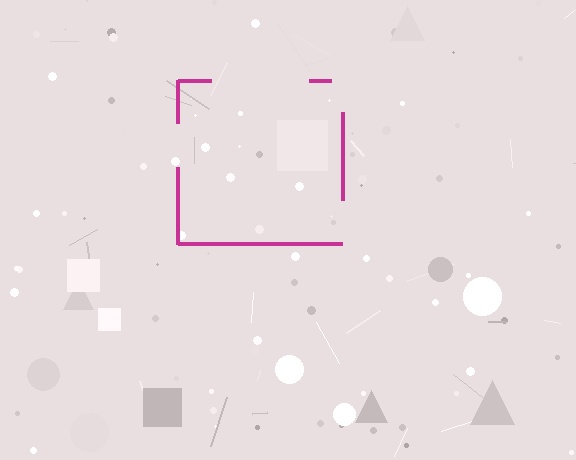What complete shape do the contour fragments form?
The contour fragments form a square.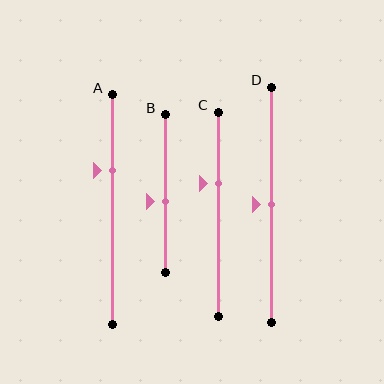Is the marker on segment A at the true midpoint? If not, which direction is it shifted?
No, the marker on segment A is shifted upward by about 17% of the segment length.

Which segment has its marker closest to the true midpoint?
Segment D has its marker closest to the true midpoint.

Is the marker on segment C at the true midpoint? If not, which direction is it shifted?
No, the marker on segment C is shifted upward by about 15% of the segment length.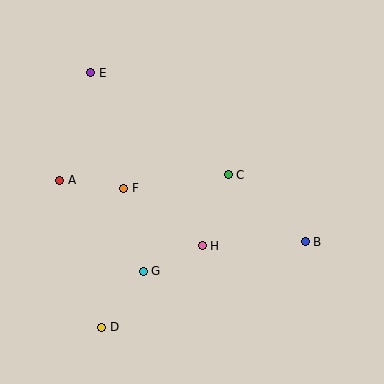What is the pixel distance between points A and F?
The distance between A and F is 64 pixels.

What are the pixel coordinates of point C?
Point C is at (228, 175).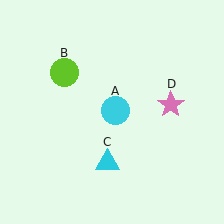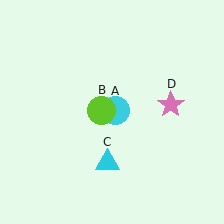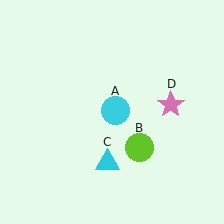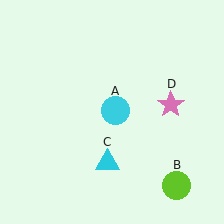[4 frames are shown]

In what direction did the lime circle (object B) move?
The lime circle (object B) moved down and to the right.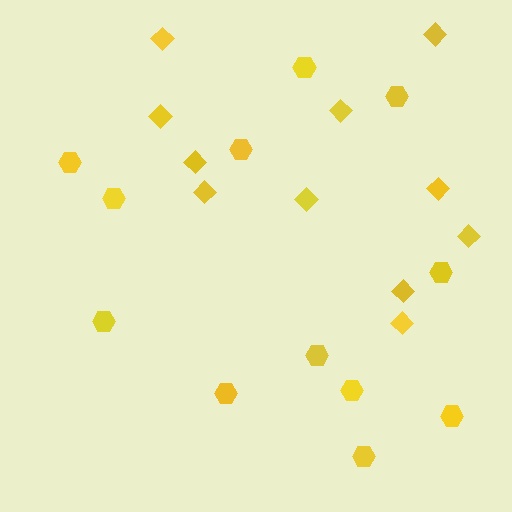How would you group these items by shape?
There are 2 groups: one group of diamonds (11) and one group of hexagons (12).